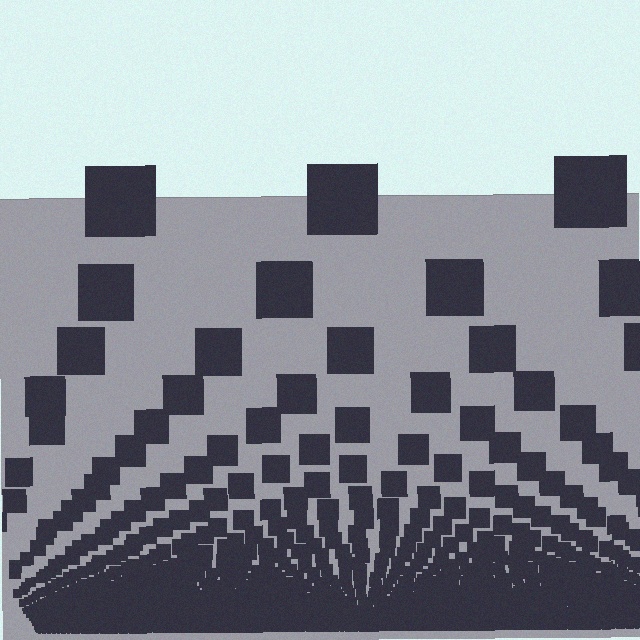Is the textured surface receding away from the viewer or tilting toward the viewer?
The surface appears to tilt toward the viewer. Texture elements get larger and sparser toward the top.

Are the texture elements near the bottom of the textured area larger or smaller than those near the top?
Smaller. The gradient is inverted — elements near the bottom are smaller and denser.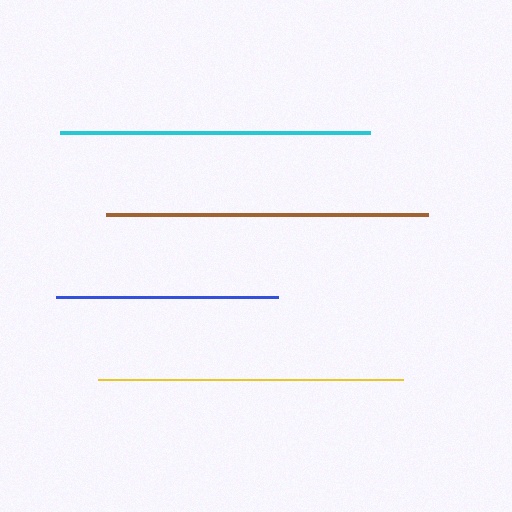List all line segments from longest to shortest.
From longest to shortest: brown, cyan, yellow, blue.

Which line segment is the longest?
The brown line is the longest at approximately 322 pixels.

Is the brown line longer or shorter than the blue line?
The brown line is longer than the blue line.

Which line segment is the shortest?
The blue line is the shortest at approximately 222 pixels.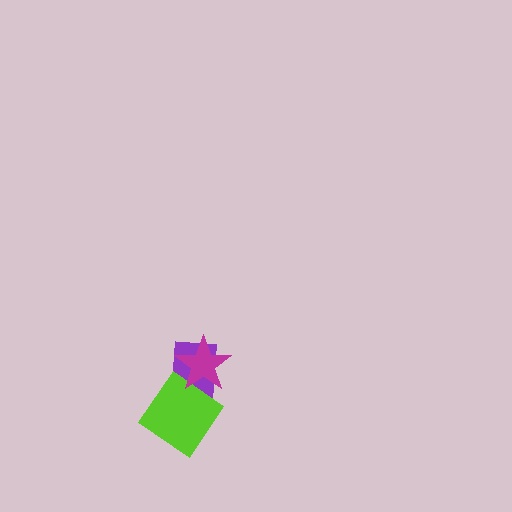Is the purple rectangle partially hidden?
Yes, it is partially covered by another shape.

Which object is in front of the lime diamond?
The magenta star is in front of the lime diamond.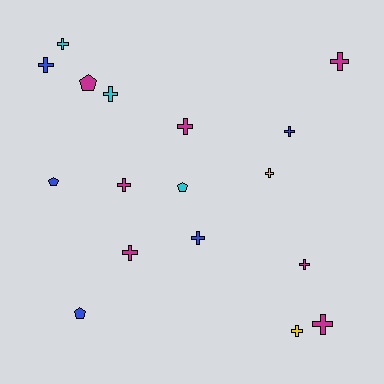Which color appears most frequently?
Magenta, with 7 objects.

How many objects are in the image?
There are 17 objects.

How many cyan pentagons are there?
There is 1 cyan pentagon.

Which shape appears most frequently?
Cross, with 13 objects.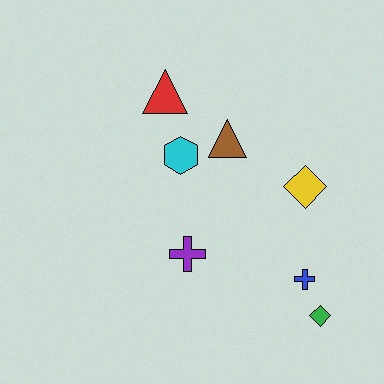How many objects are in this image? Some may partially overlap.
There are 7 objects.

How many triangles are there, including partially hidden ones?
There are 2 triangles.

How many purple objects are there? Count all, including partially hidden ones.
There is 1 purple object.